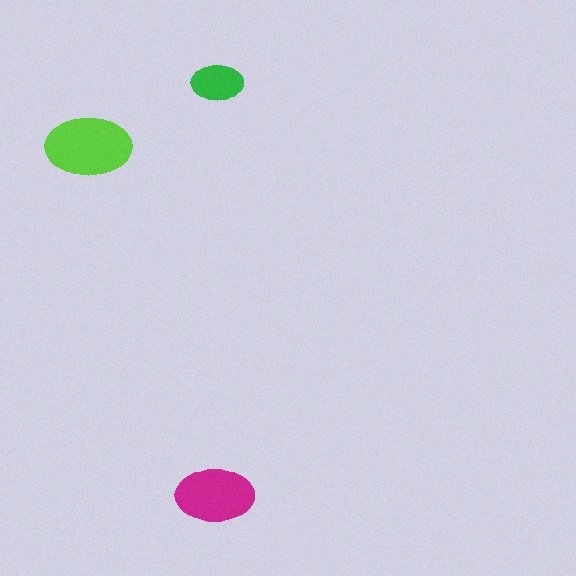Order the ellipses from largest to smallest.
the lime one, the magenta one, the green one.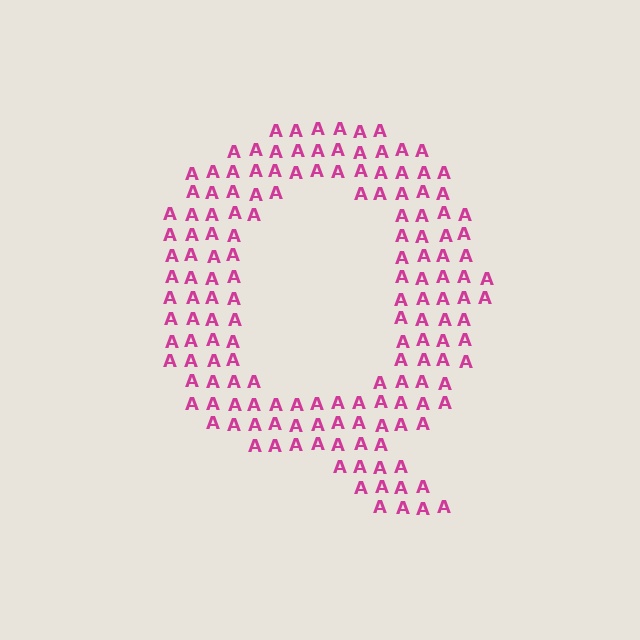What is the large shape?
The large shape is the letter Q.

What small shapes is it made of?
It is made of small letter A's.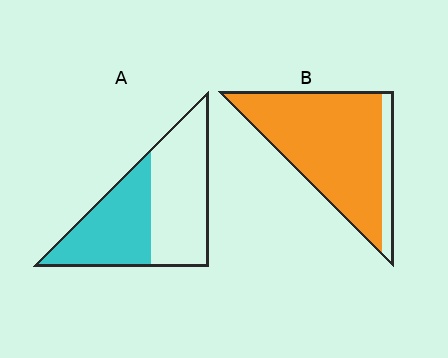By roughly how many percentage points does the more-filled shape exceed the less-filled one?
By roughly 40 percentage points (B over A).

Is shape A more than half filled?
No.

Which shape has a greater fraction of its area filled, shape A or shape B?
Shape B.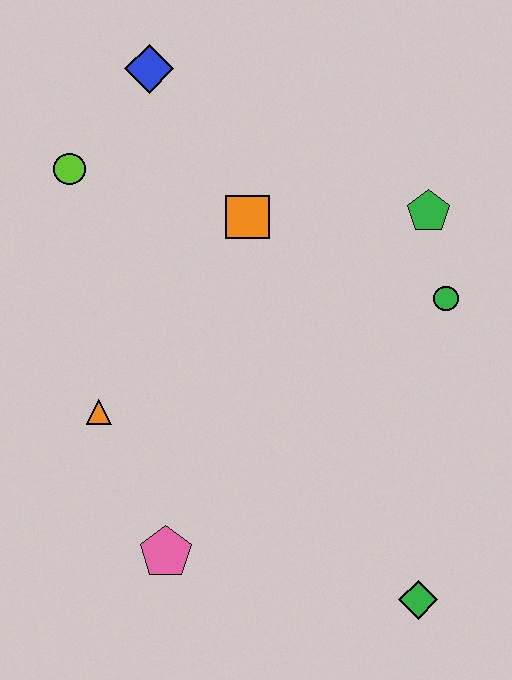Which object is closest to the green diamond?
The pink pentagon is closest to the green diamond.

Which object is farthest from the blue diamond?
The green diamond is farthest from the blue diamond.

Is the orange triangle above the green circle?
No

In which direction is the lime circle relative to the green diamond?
The lime circle is above the green diamond.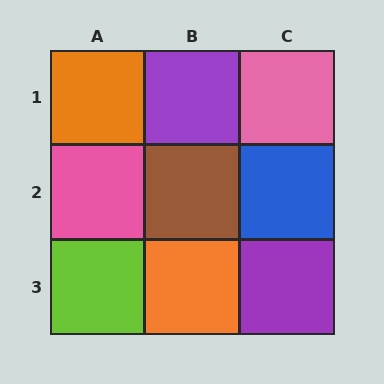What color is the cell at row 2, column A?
Pink.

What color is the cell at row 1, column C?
Pink.